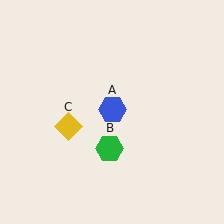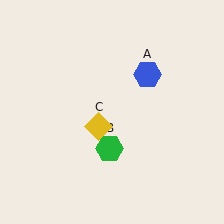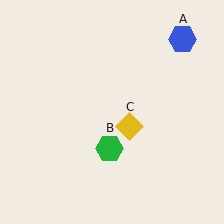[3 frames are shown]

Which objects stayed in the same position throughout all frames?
Green hexagon (object B) remained stationary.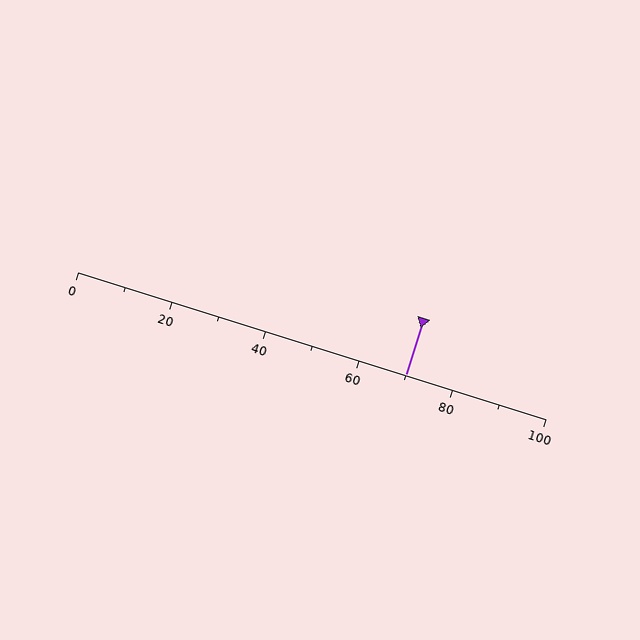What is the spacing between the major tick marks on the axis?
The major ticks are spaced 20 apart.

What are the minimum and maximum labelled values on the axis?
The axis runs from 0 to 100.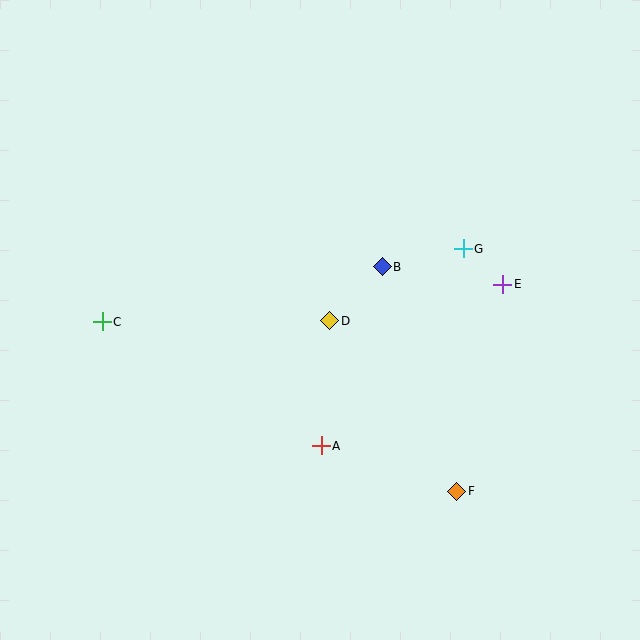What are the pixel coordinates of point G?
Point G is at (463, 249).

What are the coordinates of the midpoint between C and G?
The midpoint between C and G is at (283, 285).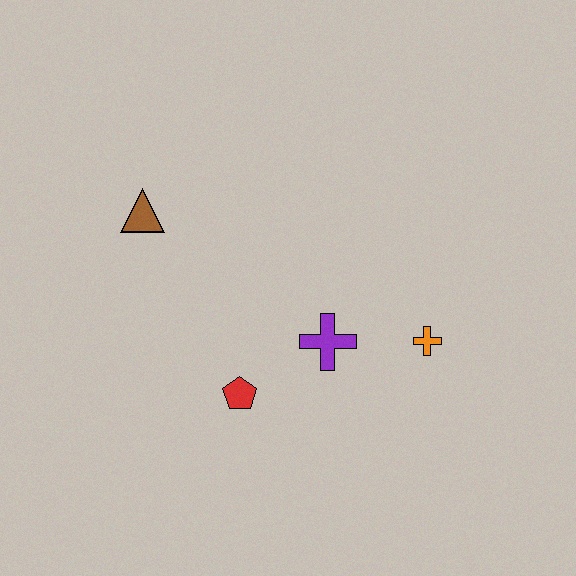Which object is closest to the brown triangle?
The red pentagon is closest to the brown triangle.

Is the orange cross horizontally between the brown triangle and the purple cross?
No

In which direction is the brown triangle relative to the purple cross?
The brown triangle is to the left of the purple cross.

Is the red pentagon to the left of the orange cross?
Yes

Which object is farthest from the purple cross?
The brown triangle is farthest from the purple cross.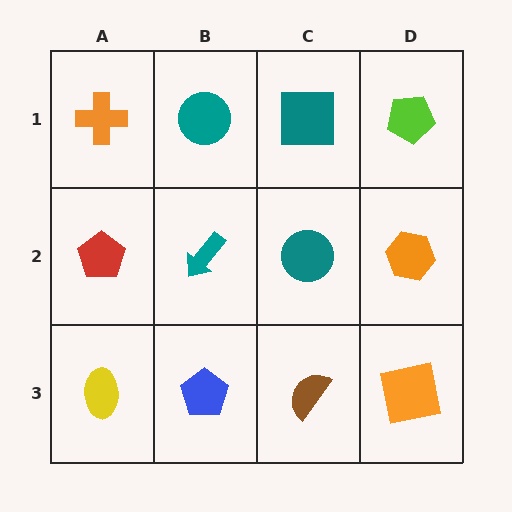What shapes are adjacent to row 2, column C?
A teal square (row 1, column C), a brown semicircle (row 3, column C), a teal arrow (row 2, column B), an orange hexagon (row 2, column D).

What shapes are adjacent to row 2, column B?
A teal circle (row 1, column B), a blue pentagon (row 3, column B), a red pentagon (row 2, column A), a teal circle (row 2, column C).